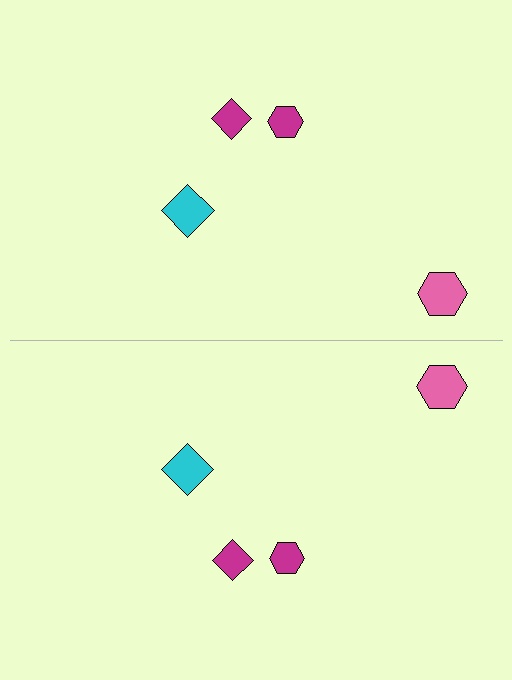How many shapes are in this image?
There are 8 shapes in this image.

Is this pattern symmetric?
Yes, this pattern has bilateral (reflection) symmetry.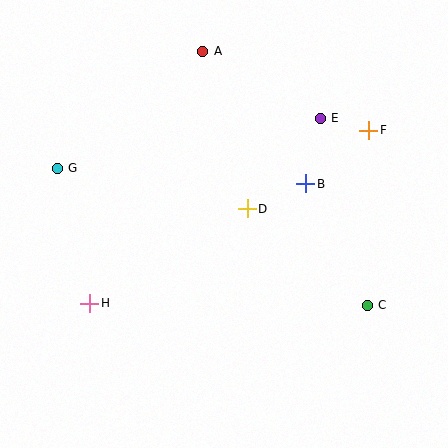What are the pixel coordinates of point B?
Point B is at (306, 184).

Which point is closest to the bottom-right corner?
Point C is closest to the bottom-right corner.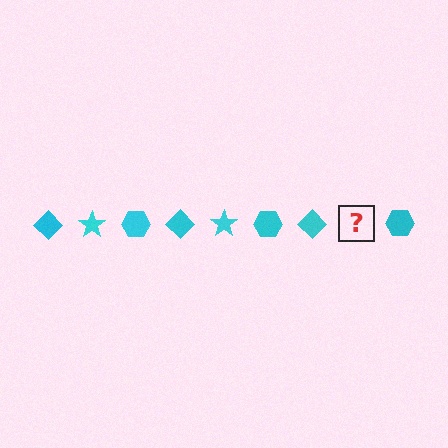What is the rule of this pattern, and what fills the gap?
The rule is that the pattern cycles through diamond, star, hexagon shapes in cyan. The gap should be filled with a cyan star.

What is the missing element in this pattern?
The missing element is a cyan star.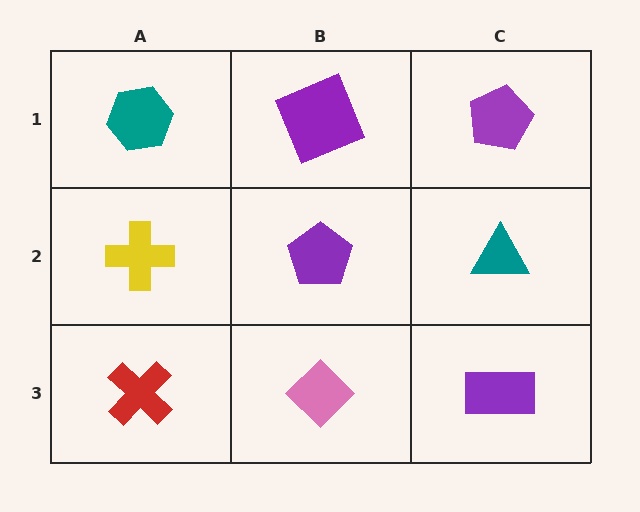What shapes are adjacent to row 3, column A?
A yellow cross (row 2, column A), a pink diamond (row 3, column B).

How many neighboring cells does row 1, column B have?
3.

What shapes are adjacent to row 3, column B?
A purple pentagon (row 2, column B), a red cross (row 3, column A), a purple rectangle (row 3, column C).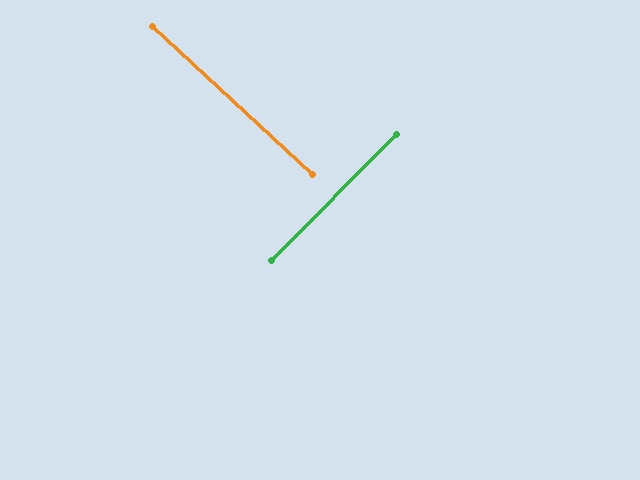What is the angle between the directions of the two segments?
Approximately 88 degrees.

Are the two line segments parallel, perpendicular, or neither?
Perpendicular — they meet at approximately 88°.